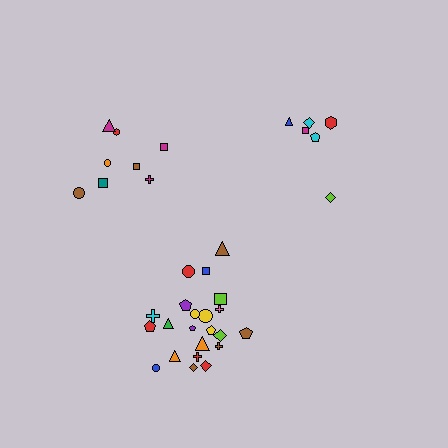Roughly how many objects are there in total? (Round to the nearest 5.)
Roughly 35 objects in total.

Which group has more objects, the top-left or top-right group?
The top-left group.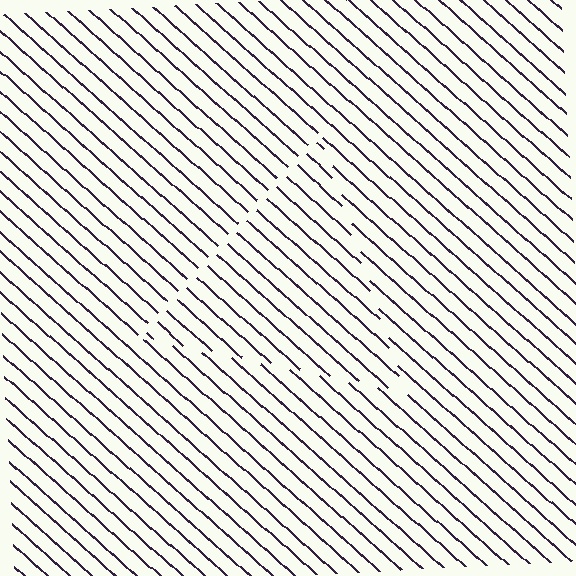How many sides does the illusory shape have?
3 sides — the line-ends trace a triangle.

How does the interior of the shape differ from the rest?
The interior of the shape contains the same grating, shifted by half a period — the contour is defined by the phase discontinuity where line-ends from the inner and outer gratings abut.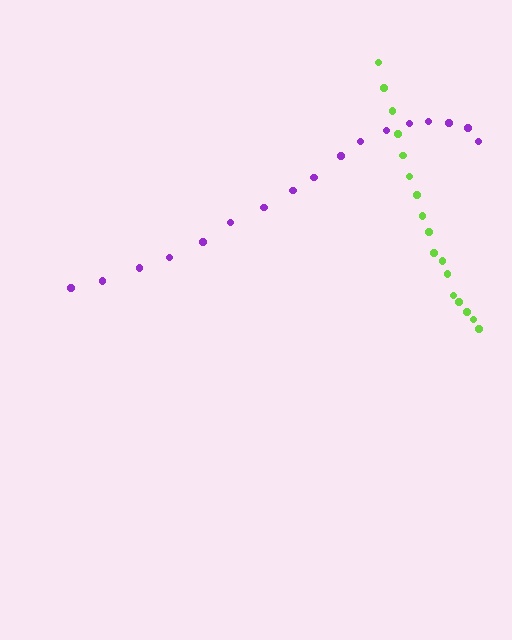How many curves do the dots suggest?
There are 2 distinct paths.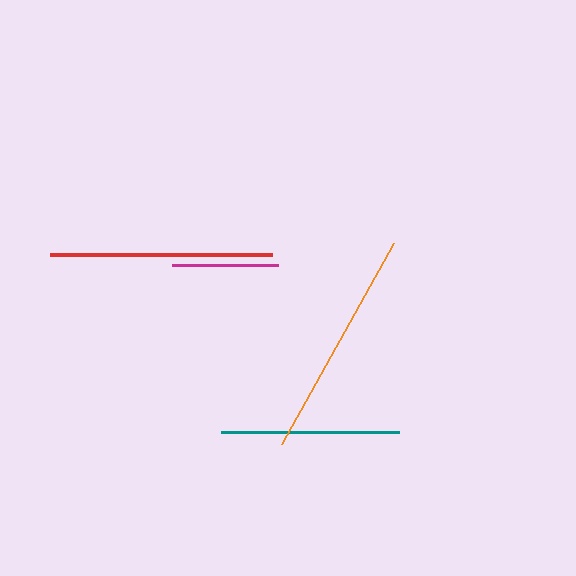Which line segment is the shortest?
The magenta line is the shortest at approximately 106 pixels.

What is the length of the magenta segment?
The magenta segment is approximately 106 pixels long.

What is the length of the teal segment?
The teal segment is approximately 178 pixels long.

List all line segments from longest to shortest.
From longest to shortest: orange, red, teal, magenta.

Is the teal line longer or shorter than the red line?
The red line is longer than the teal line.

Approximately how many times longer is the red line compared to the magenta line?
The red line is approximately 2.1 times the length of the magenta line.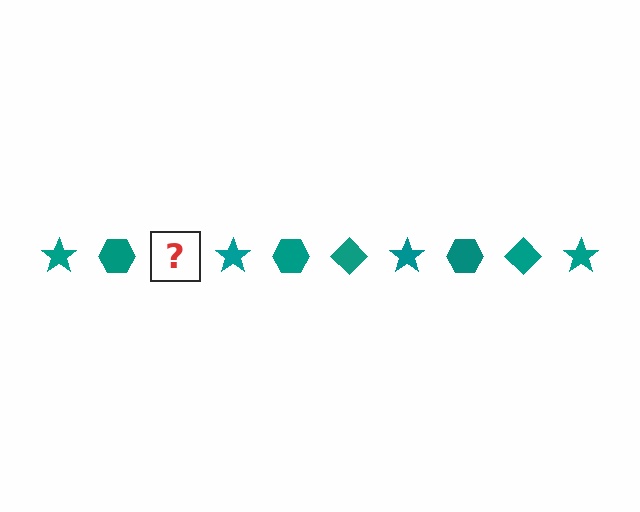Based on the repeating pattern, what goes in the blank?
The blank should be a teal diamond.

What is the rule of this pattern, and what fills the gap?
The rule is that the pattern cycles through star, hexagon, diamond shapes in teal. The gap should be filled with a teal diamond.